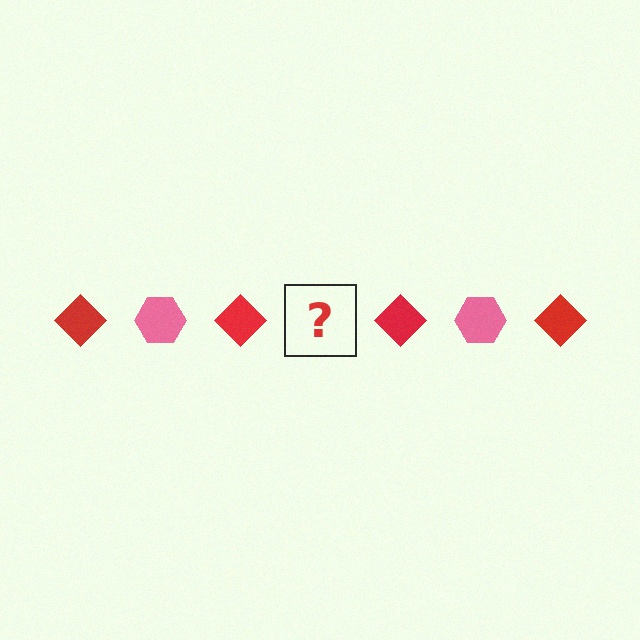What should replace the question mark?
The question mark should be replaced with a pink hexagon.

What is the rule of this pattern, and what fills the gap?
The rule is that the pattern alternates between red diamond and pink hexagon. The gap should be filled with a pink hexagon.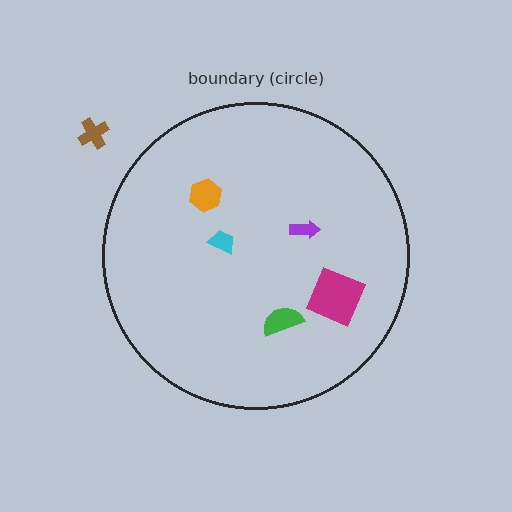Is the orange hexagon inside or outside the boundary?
Inside.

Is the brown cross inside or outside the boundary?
Outside.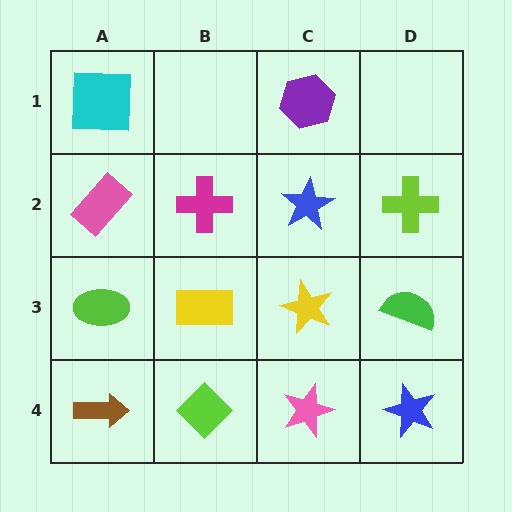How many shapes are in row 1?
2 shapes.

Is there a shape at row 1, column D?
No, that cell is empty.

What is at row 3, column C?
A yellow star.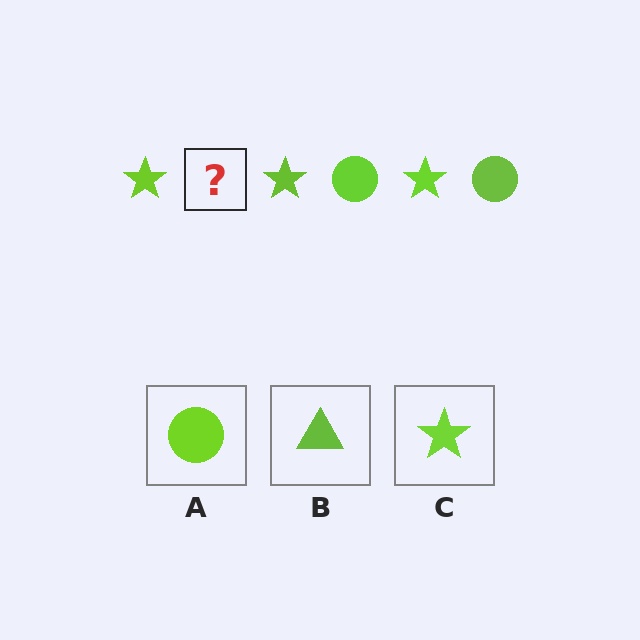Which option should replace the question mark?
Option A.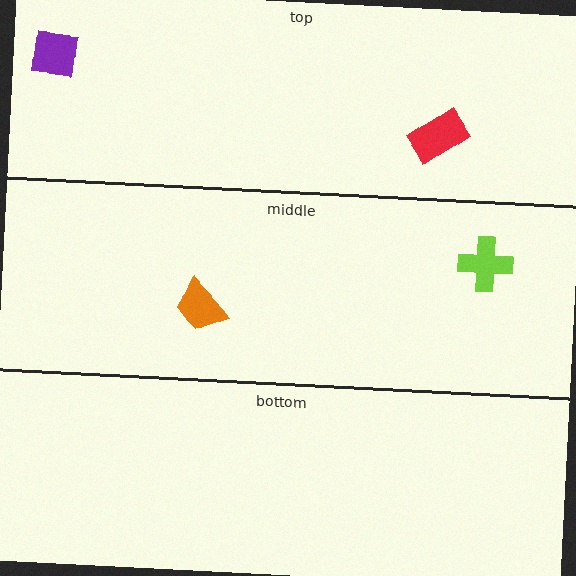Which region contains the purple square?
The top region.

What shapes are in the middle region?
The orange trapezoid, the lime cross.